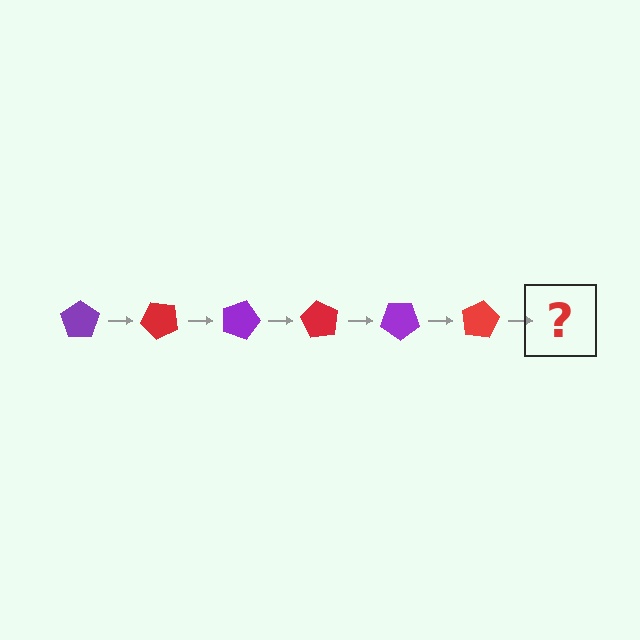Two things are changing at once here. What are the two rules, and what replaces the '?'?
The two rules are that it rotates 45 degrees each step and the color cycles through purple and red. The '?' should be a purple pentagon, rotated 270 degrees from the start.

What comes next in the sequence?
The next element should be a purple pentagon, rotated 270 degrees from the start.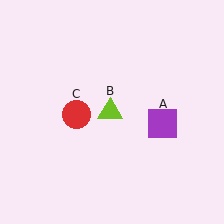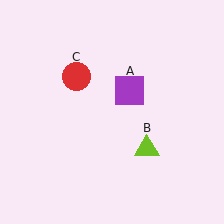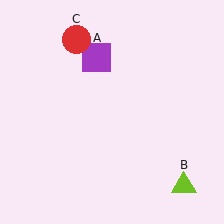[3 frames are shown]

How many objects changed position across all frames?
3 objects changed position: purple square (object A), lime triangle (object B), red circle (object C).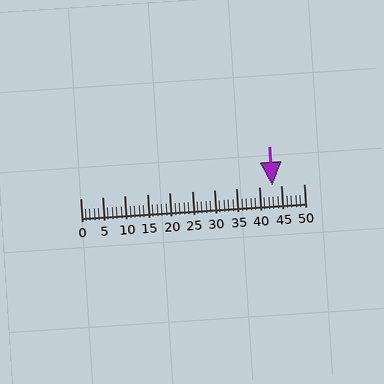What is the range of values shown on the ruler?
The ruler shows values from 0 to 50.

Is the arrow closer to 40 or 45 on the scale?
The arrow is closer to 45.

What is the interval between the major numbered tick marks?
The major tick marks are spaced 5 units apart.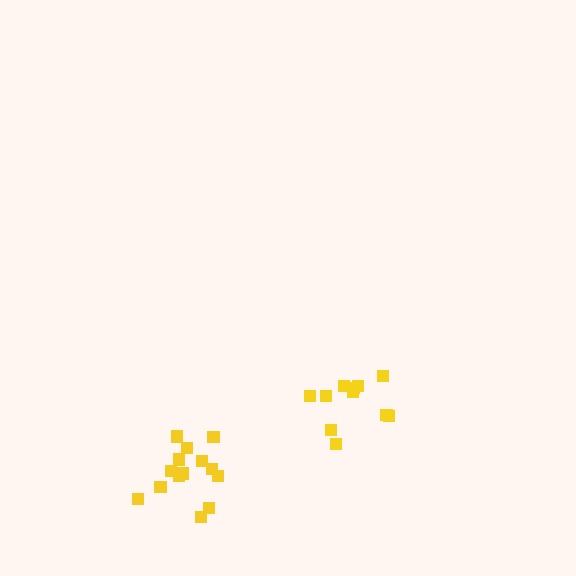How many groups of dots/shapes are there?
There are 2 groups.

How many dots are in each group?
Group 1: 14 dots, Group 2: 11 dots (25 total).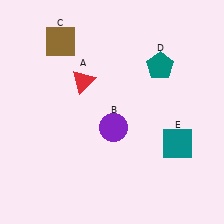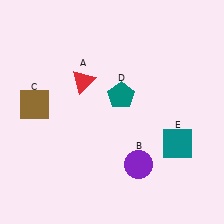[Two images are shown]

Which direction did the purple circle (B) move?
The purple circle (B) moved down.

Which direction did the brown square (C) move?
The brown square (C) moved down.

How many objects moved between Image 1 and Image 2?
3 objects moved between the two images.